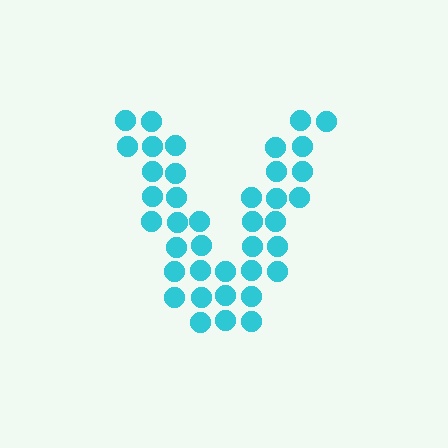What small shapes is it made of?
It is made of small circles.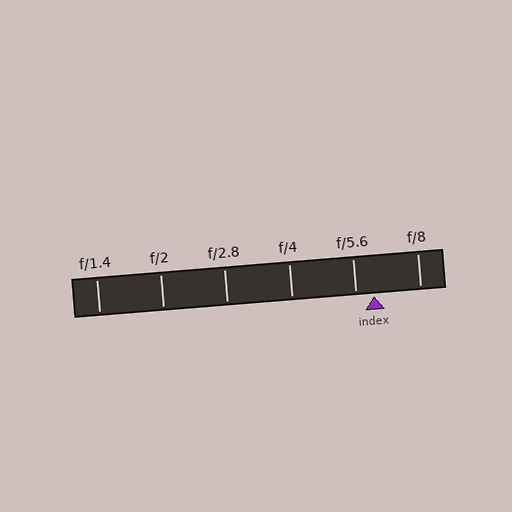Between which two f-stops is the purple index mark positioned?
The index mark is between f/5.6 and f/8.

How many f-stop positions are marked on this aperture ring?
There are 6 f-stop positions marked.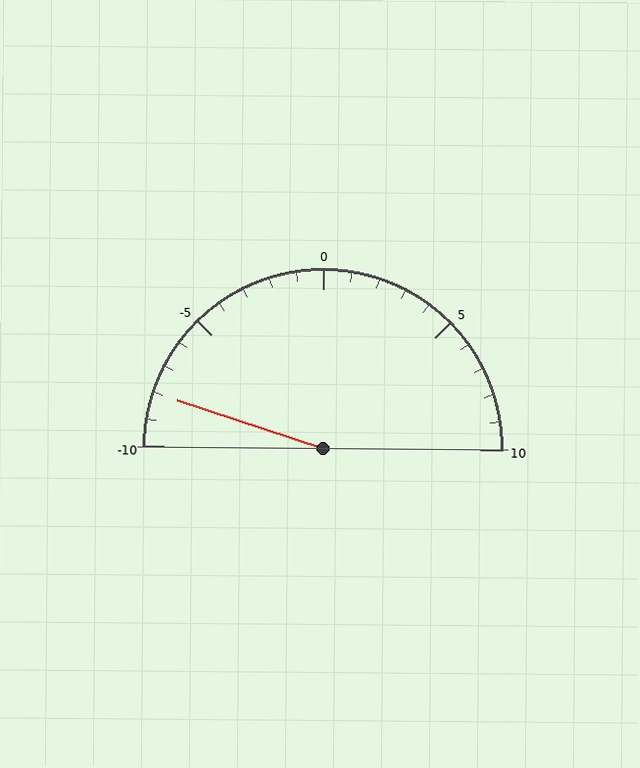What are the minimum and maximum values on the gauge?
The gauge ranges from -10 to 10.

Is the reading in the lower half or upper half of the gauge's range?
The reading is in the lower half of the range (-10 to 10).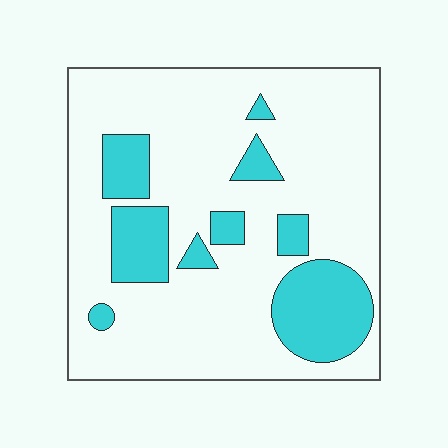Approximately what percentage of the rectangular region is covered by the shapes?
Approximately 20%.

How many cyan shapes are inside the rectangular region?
9.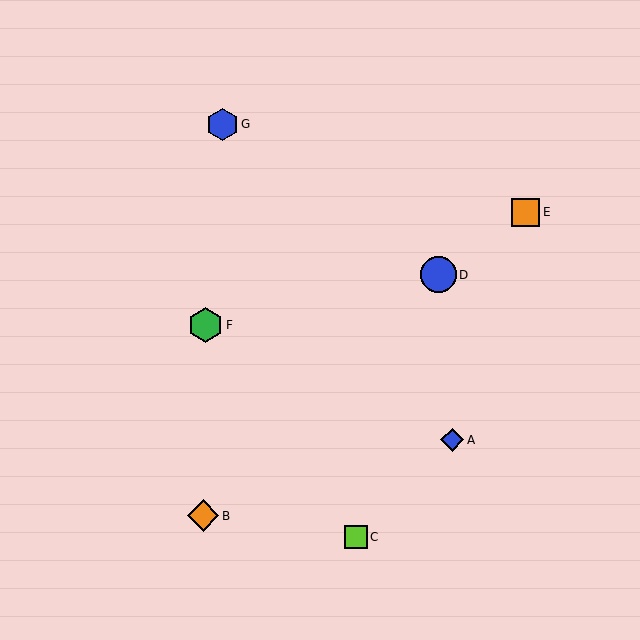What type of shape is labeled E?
Shape E is an orange square.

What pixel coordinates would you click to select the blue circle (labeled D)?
Click at (439, 275) to select the blue circle D.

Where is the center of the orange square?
The center of the orange square is at (525, 212).